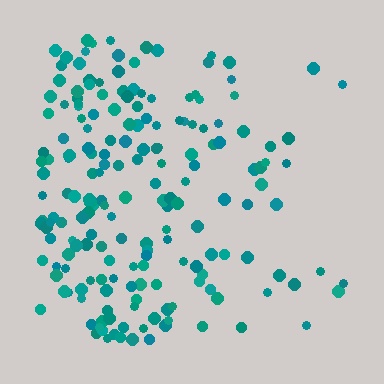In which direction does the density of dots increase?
From right to left, with the left side densest.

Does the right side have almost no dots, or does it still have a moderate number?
Still a moderate number, just noticeably fewer than the left.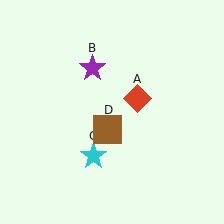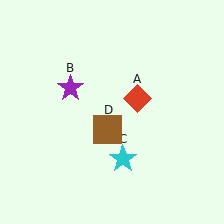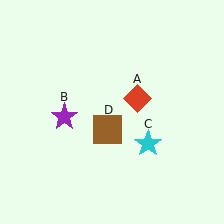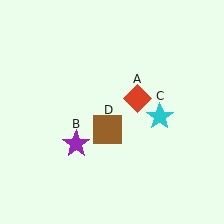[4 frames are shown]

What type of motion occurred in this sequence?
The purple star (object B), cyan star (object C) rotated counterclockwise around the center of the scene.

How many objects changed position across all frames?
2 objects changed position: purple star (object B), cyan star (object C).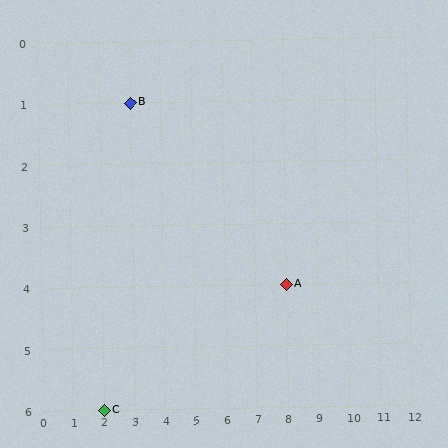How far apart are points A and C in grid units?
Points A and C are 6 columns and 2 rows apart (about 6.3 grid units diagonally).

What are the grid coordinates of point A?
Point A is at grid coordinates (8, 4).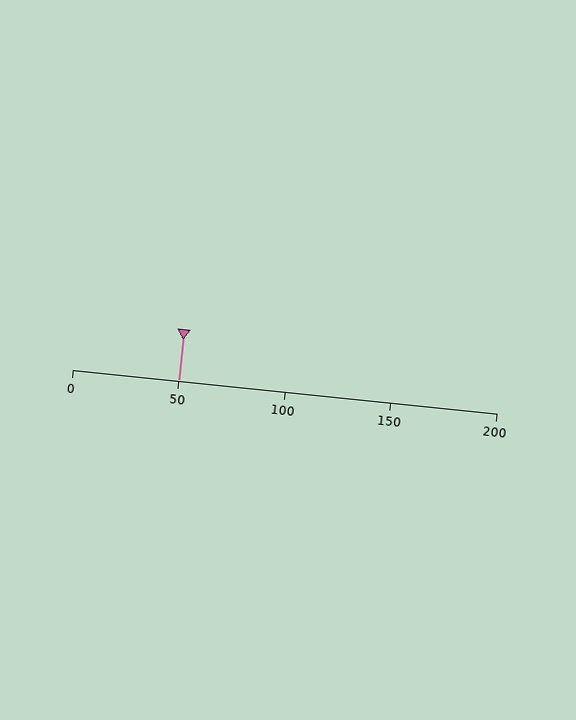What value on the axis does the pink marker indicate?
The marker indicates approximately 50.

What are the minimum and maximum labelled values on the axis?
The axis runs from 0 to 200.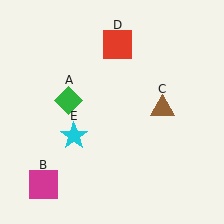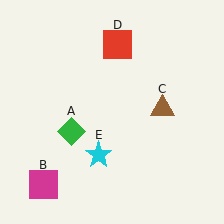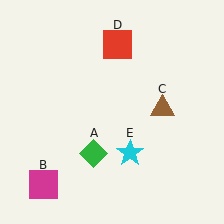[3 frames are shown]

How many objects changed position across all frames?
2 objects changed position: green diamond (object A), cyan star (object E).